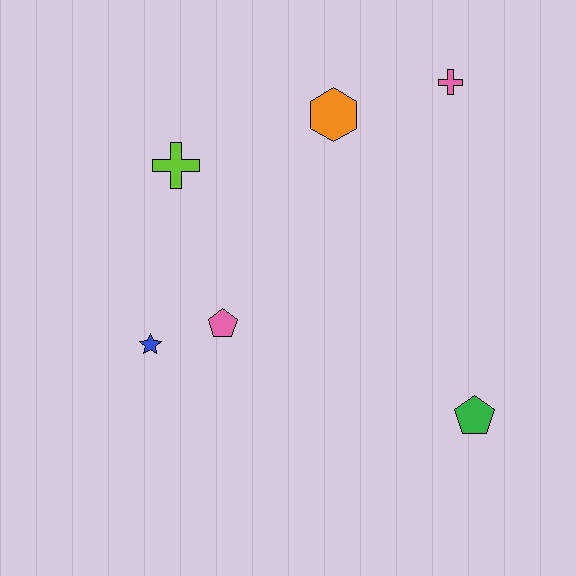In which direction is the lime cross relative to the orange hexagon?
The lime cross is to the left of the orange hexagon.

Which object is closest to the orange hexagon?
The pink cross is closest to the orange hexagon.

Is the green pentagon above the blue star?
No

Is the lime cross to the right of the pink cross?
No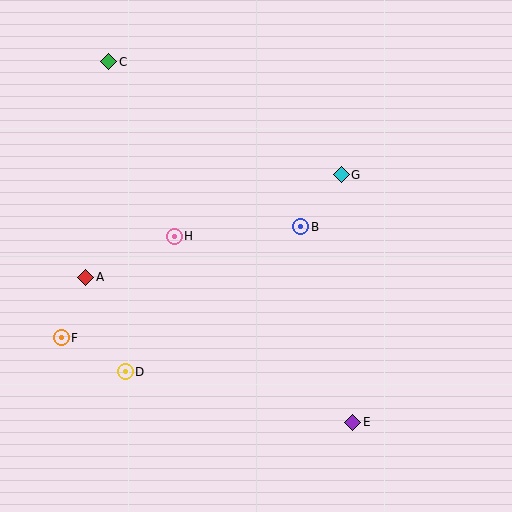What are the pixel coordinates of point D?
Point D is at (125, 372).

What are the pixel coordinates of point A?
Point A is at (86, 277).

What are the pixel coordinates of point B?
Point B is at (301, 227).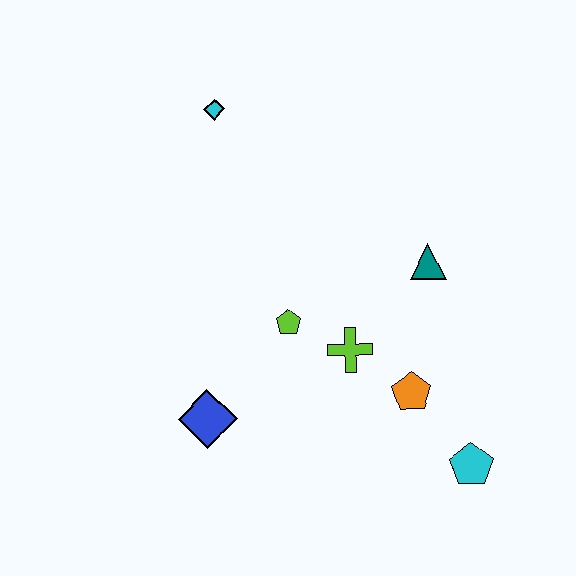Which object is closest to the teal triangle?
The lime cross is closest to the teal triangle.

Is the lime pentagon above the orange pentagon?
Yes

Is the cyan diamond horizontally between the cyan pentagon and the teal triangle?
No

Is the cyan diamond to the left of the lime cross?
Yes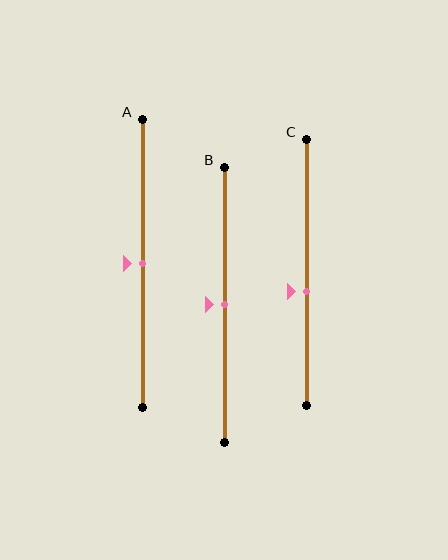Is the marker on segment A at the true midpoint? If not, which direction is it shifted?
Yes, the marker on segment A is at the true midpoint.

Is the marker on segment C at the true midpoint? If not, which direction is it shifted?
No, the marker on segment C is shifted downward by about 7% of the segment length.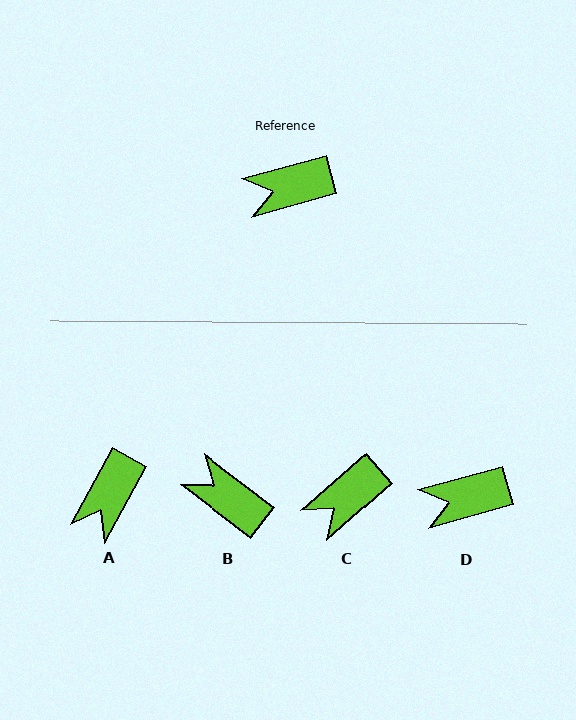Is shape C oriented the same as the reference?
No, it is off by about 26 degrees.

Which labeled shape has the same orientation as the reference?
D.